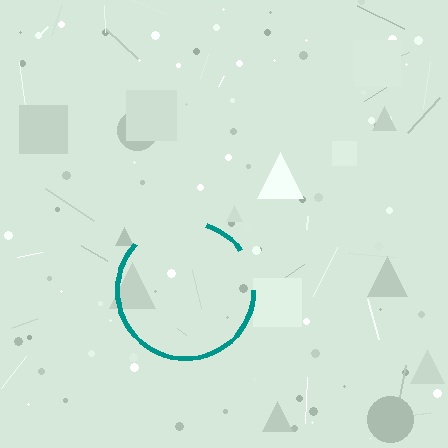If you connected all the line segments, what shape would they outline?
They would outline a circle.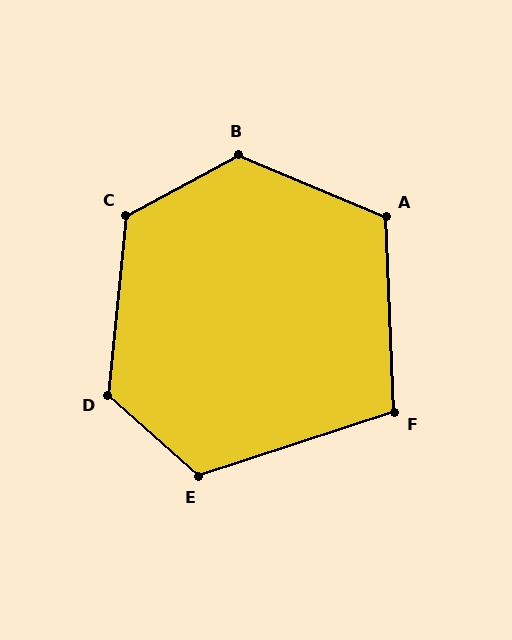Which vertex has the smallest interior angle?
F, at approximately 106 degrees.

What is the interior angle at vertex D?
Approximately 126 degrees (obtuse).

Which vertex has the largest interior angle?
B, at approximately 129 degrees.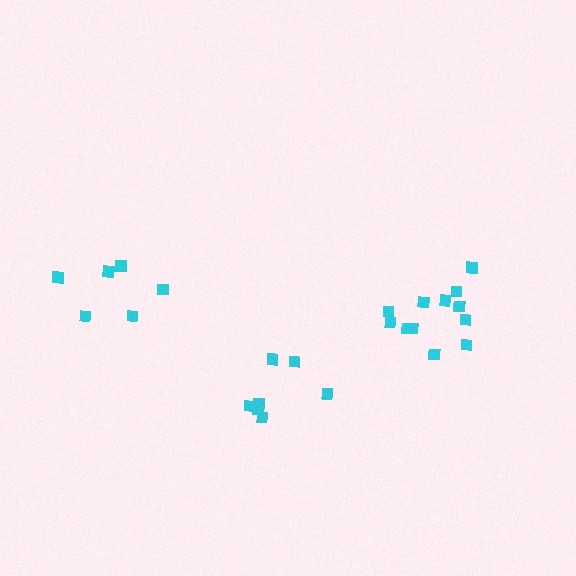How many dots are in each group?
Group 1: 7 dots, Group 2: 12 dots, Group 3: 6 dots (25 total).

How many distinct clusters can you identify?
There are 3 distinct clusters.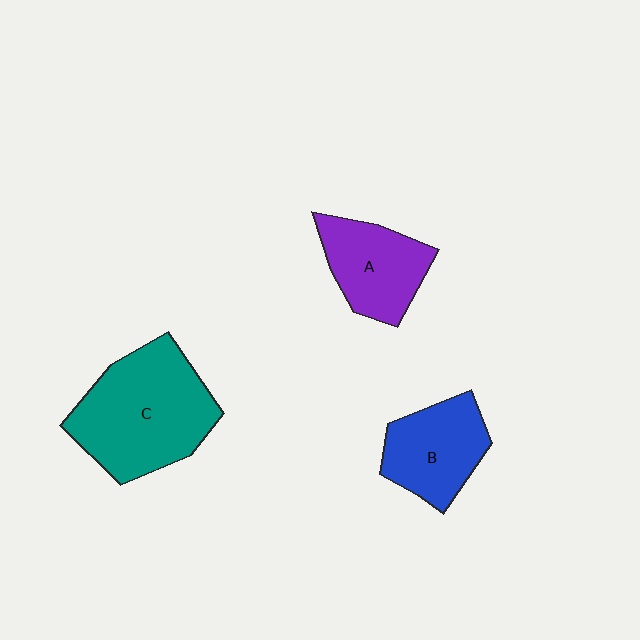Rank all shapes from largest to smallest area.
From largest to smallest: C (teal), B (blue), A (purple).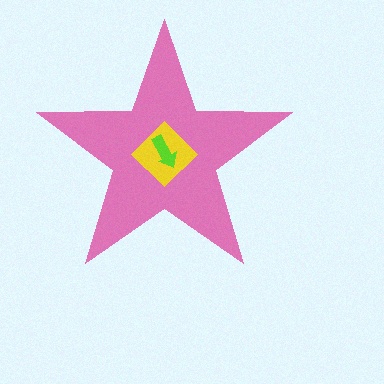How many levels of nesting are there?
3.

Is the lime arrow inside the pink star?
Yes.